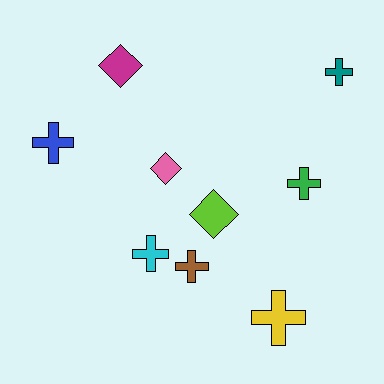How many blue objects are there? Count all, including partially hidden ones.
There is 1 blue object.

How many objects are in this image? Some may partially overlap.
There are 9 objects.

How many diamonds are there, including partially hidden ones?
There are 3 diamonds.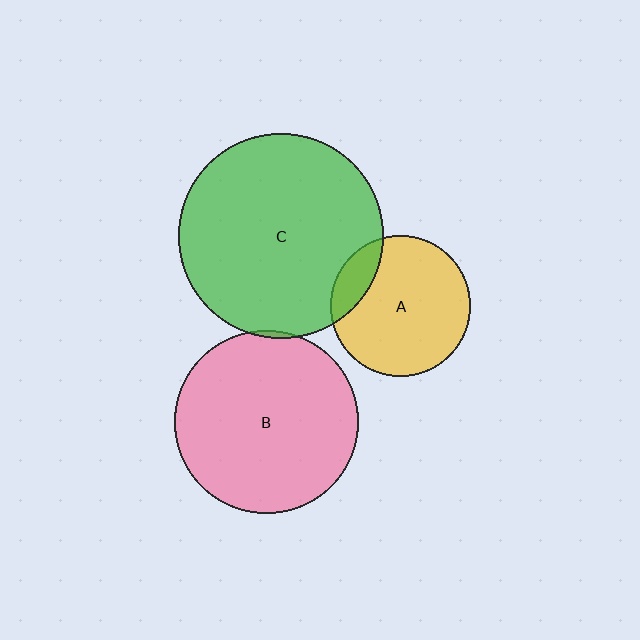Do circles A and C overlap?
Yes.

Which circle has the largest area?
Circle C (green).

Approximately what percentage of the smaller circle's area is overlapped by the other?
Approximately 15%.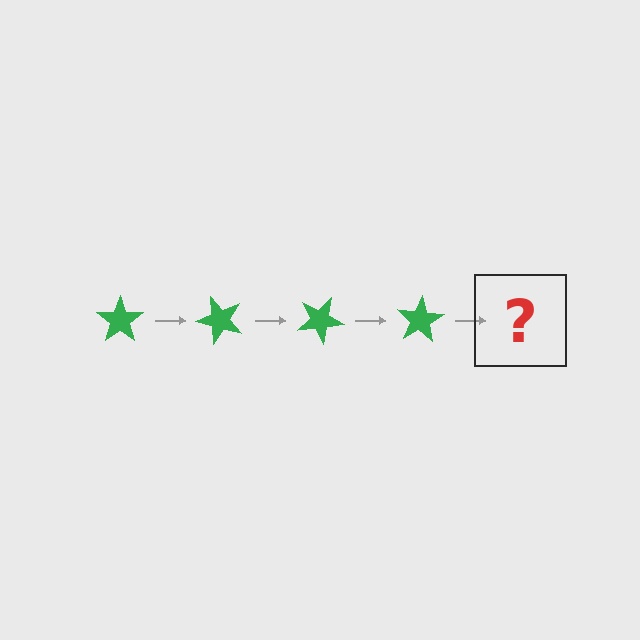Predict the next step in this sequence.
The next step is a green star rotated 200 degrees.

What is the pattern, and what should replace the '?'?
The pattern is that the star rotates 50 degrees each step. The '?' should be a green star rotated 200 degrees.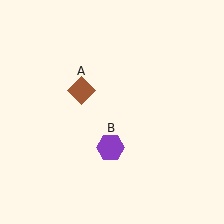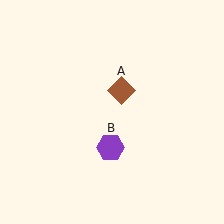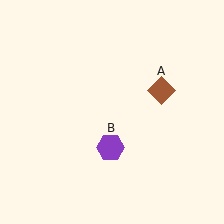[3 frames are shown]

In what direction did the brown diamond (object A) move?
The brown diamond (object A) moved right.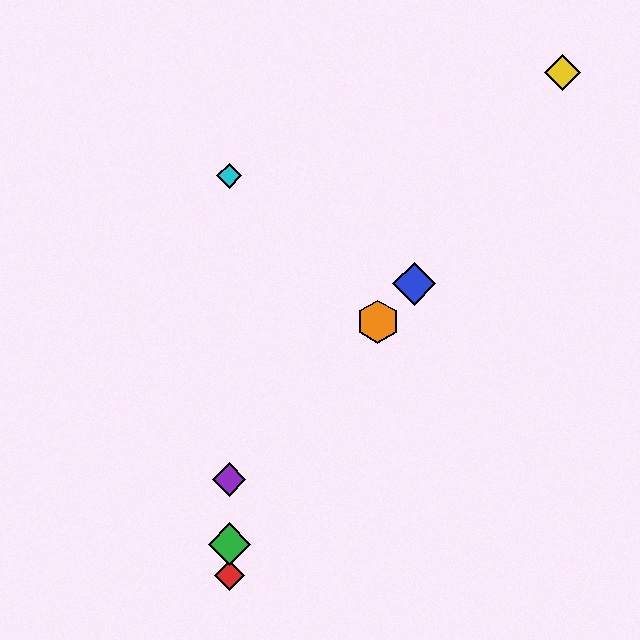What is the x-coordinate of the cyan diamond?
The cyan diamond is at x≈229.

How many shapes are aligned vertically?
4 shapes (the red diamond, the green diamond, the purple diamond, the cyan diamond) are aligned vertically.